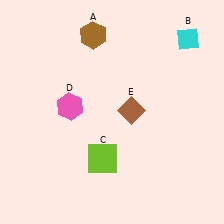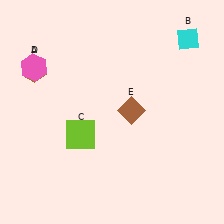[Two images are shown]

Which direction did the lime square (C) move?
The lime square (C) moved up.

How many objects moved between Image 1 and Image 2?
3 objects moved between the two images.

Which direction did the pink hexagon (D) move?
The pink hexagon (D) moved up.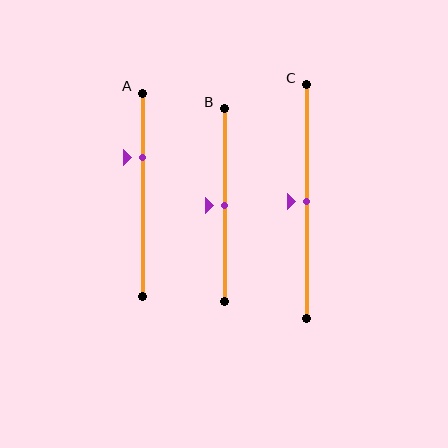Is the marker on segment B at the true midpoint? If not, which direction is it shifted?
Yes, the marker on segment B is at the true midpoint.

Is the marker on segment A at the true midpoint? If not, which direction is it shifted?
No, the marker on segment A is shifted upward by about 18% of the segment length.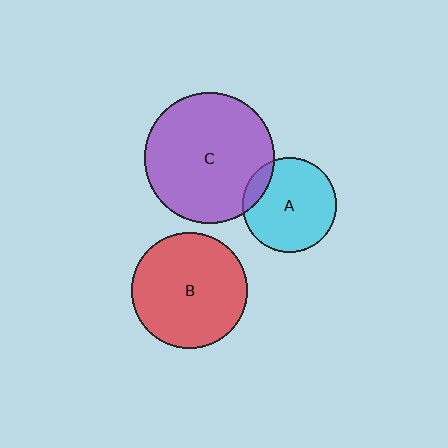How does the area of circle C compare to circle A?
Approximately 1.9 times.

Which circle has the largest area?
Circle C (purple).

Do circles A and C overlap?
Yes.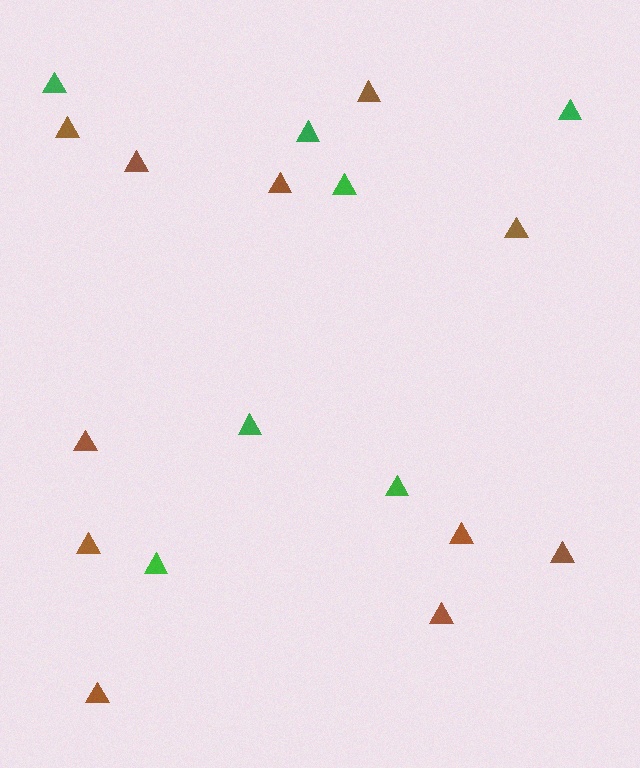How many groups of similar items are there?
There are 2 groups: one group of brown triangles (11) and one group of green triangles (7).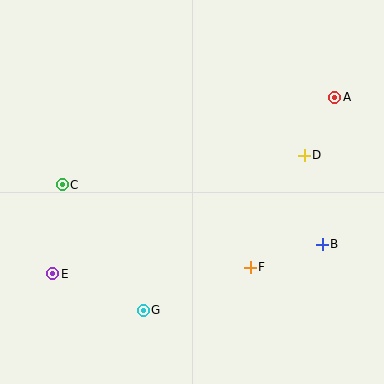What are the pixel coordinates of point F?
Point F is at (250, 267).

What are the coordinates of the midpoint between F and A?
The midpoint between F and A is at (293, 182).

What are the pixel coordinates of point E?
Point E is at (53, 274).